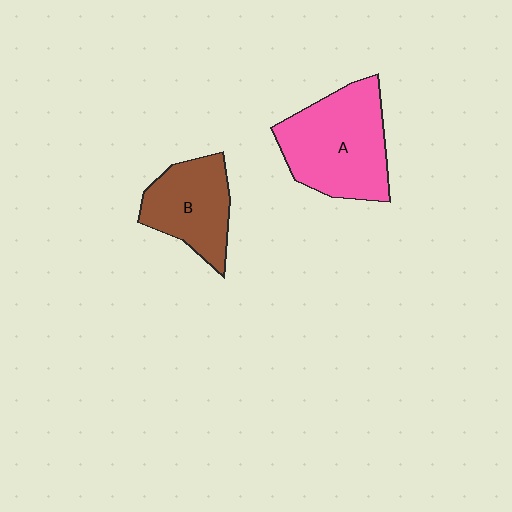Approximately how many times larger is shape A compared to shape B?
Approximately 1.4 times.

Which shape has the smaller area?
Shape B (brown).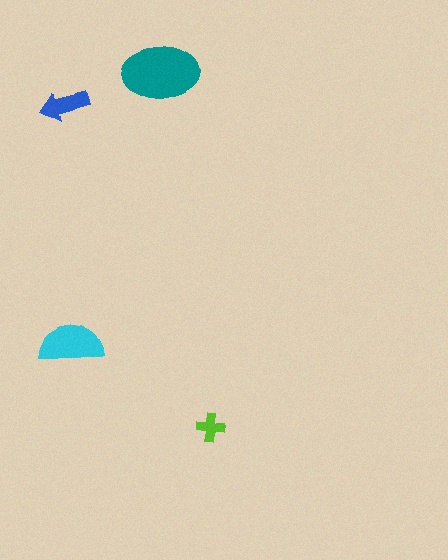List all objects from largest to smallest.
The teal ellipse, the cyan semicircle, the blue arrow, the lime cross.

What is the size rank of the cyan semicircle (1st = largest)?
2nd.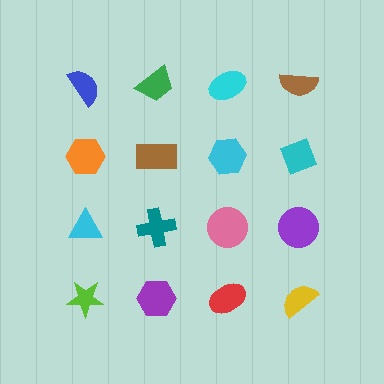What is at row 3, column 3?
A pink circle.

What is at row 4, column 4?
A yellow semicircle.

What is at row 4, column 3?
A red ellipse.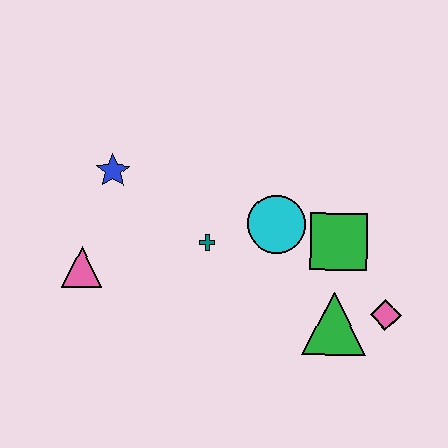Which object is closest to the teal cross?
The cyan circle is closest to the teal cross.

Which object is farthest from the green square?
The pink triangle is farthest from the green square.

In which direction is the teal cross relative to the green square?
The teal cross is to the left of the green square.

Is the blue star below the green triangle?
No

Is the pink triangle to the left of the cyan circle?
Yes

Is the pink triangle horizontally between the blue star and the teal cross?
No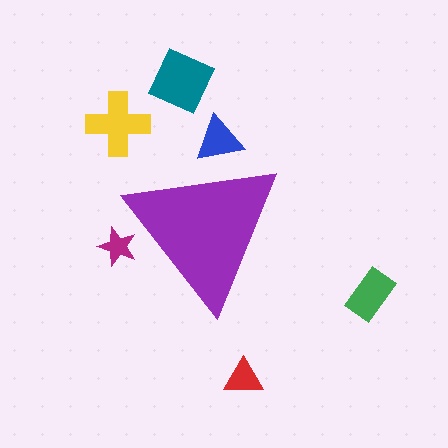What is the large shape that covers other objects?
A purple triangle.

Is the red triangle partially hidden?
No, the red triangle is fully visible.